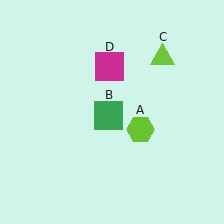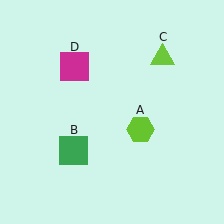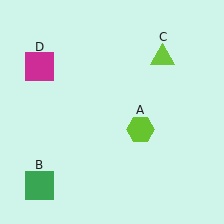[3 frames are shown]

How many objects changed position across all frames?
2 objects changed position: green square (object B), magenta square (object D).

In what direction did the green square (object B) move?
The green square (object B) moved down and to the left.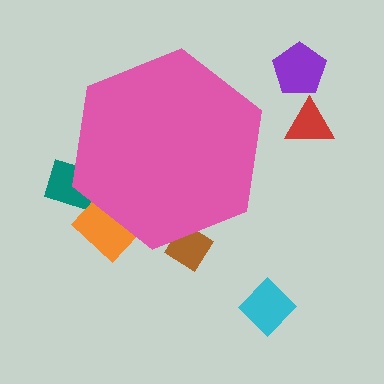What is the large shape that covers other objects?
A pink hexagon.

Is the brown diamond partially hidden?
Yes, the brown diamond is partially hidden behind the pink hexagon.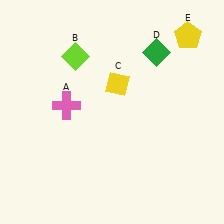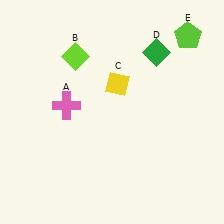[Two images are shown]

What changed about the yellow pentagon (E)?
In Image 1, E is yellow. In Image 2, it changed to lime.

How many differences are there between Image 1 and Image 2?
There is 1 difference between the two images.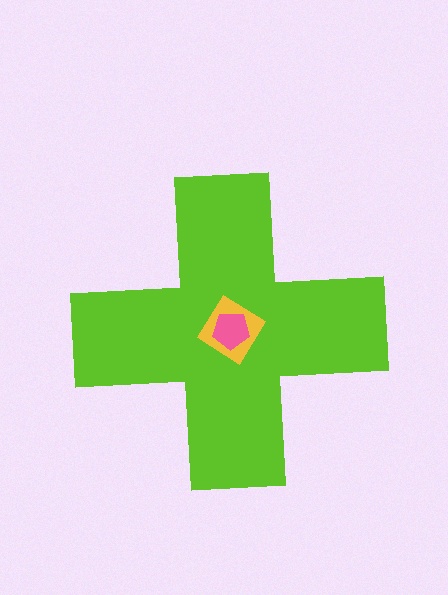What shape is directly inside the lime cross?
The yellow diamond.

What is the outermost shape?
The lime cross.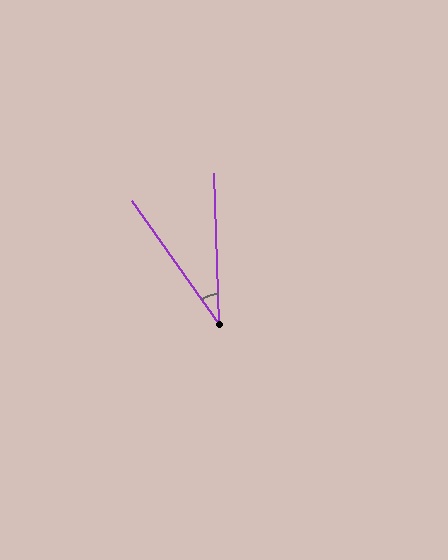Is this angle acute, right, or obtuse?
It is acute.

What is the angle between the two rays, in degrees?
Approximately 33 degrees.